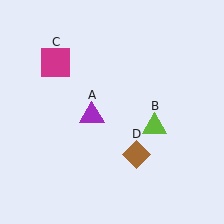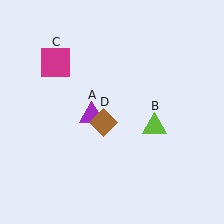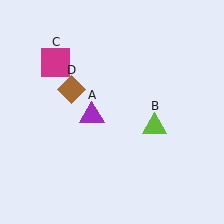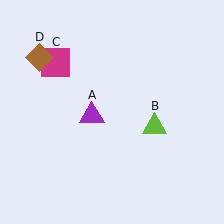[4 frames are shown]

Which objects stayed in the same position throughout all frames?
Purple triangle (object A) and lime triangle (object B) and magenta square (object C) remained stationary.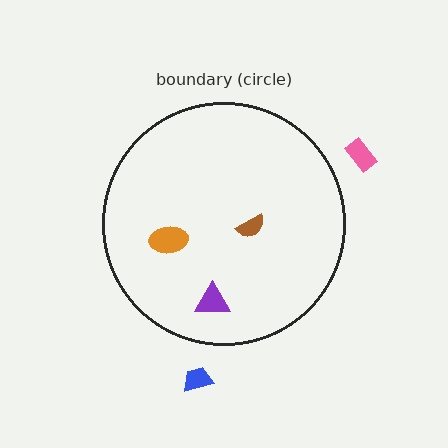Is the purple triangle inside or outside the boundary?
Inside.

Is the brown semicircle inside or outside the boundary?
Inside.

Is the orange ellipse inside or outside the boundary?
Inside.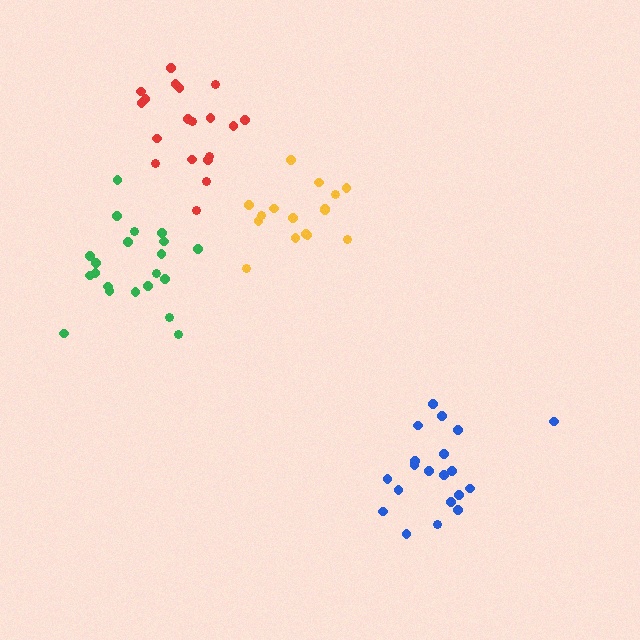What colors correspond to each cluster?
The clusters are colored: green, blue, yellow, red.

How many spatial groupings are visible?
There are 4 spatial groupings.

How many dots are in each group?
Group 1: 21 dots, Group 2: 20 dots, Group 3: 16 dots, Group 4: 19 dots (76 total).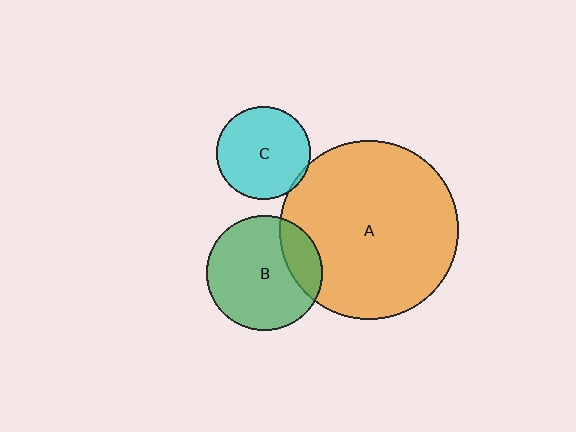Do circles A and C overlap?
Yes.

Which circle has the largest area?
Circle A (orange).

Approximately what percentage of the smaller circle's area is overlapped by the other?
Approximately 5%.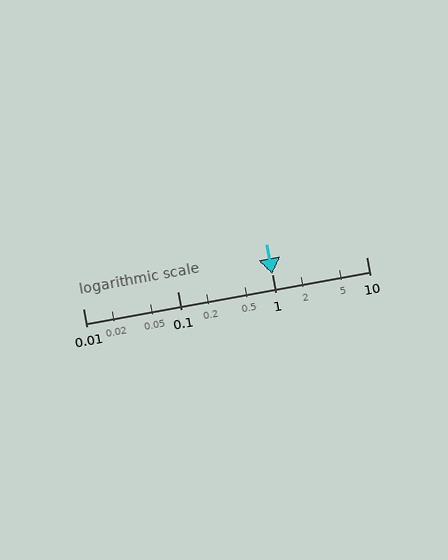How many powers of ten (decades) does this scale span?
The scale spans 3 decades, from 0.01 to 10.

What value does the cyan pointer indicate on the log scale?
The pointer indicates approximately 1.